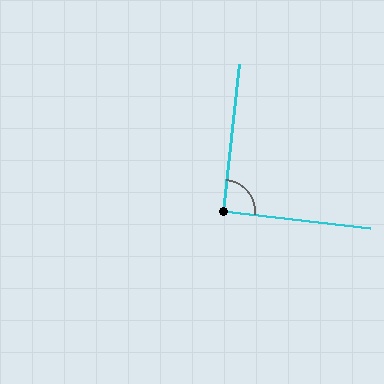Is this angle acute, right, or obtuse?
It is approximately a right angle.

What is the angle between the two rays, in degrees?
Approximately 90 degrees.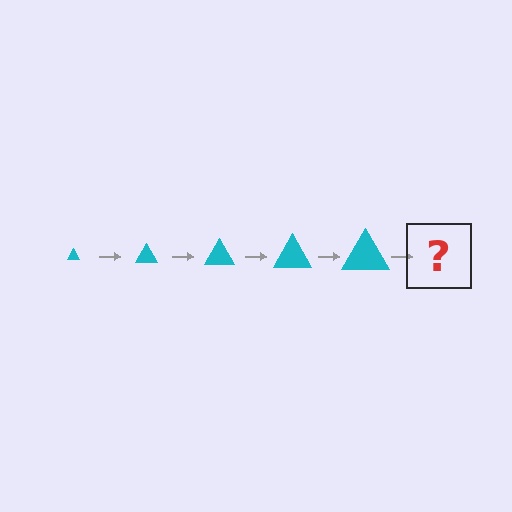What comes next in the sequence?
The next element should be a cyan triangle, larger than the previous one.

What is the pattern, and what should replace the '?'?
The pattern is that the triangle gets progressively larger each step. The '?' should be a cyan triangle, larger than the previous one.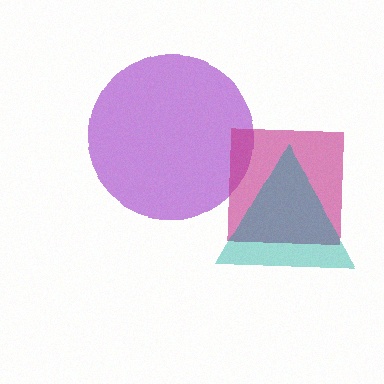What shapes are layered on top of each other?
The layered shapes are: a purple circle, a magenta square, a teal triangle.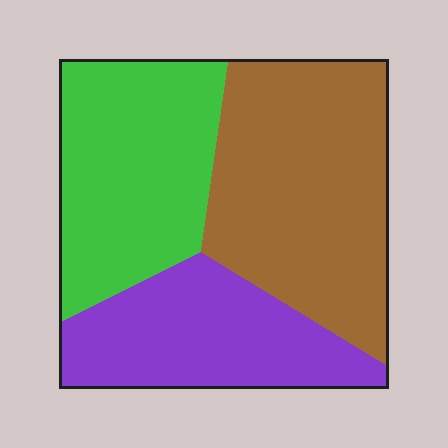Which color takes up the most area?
Brown, at roughly 40%.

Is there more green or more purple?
Green.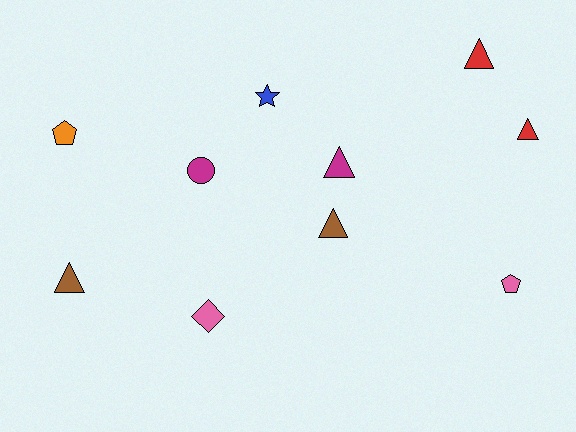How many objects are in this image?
There are 10 objects.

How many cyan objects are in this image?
There are no cyan objects.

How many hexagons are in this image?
There are no hexagons.